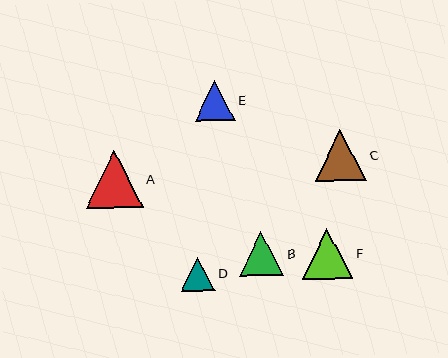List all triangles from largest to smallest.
From largest to smallest: A, C, F, B, E, D.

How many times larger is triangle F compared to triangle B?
Triangle F is approximately 1.1 times the size of triangle B.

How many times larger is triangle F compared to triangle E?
Triangle F is approximately 1.2 times the size of triangle E.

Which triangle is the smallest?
Triangle D is the smallest with a size of approximately 34 pixels.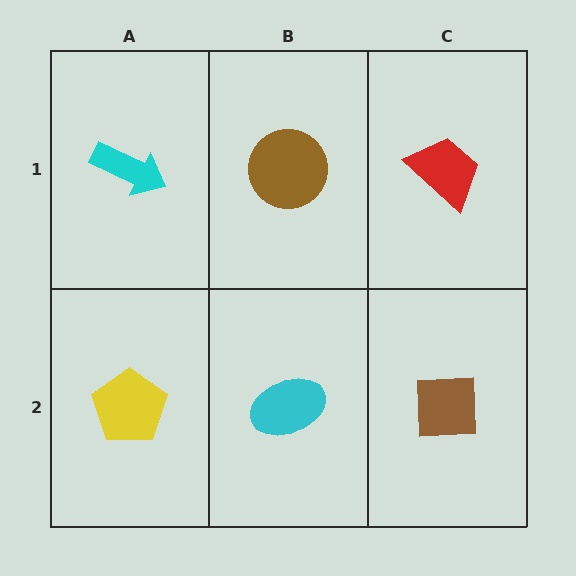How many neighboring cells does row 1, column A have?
2.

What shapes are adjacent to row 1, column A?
A yellow pentagon (row 2, column A), a brown circle (row 1, column B).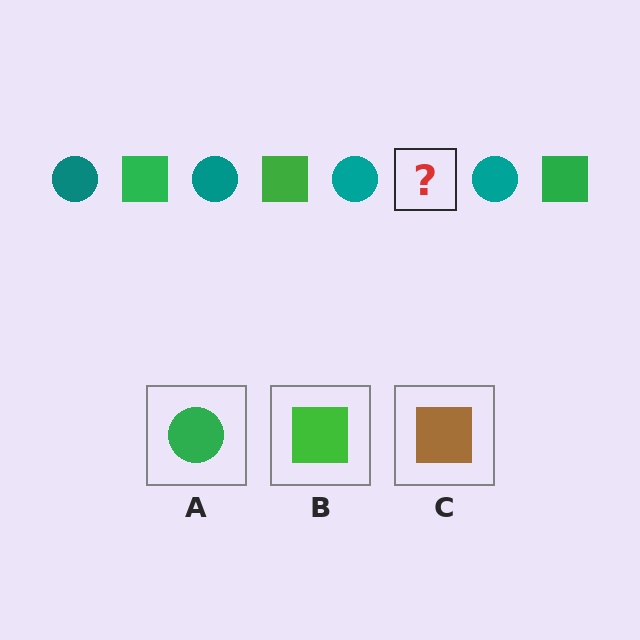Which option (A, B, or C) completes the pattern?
B.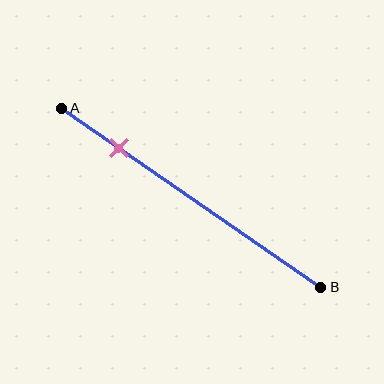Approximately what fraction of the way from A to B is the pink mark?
The pink mark is approximately 20% of the way from A to B.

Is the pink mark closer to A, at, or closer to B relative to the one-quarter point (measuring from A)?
The pink mark is approximately at the one-quarter point of segment AB.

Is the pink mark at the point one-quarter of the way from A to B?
Yes, the mark is approximately at the one-quarter point.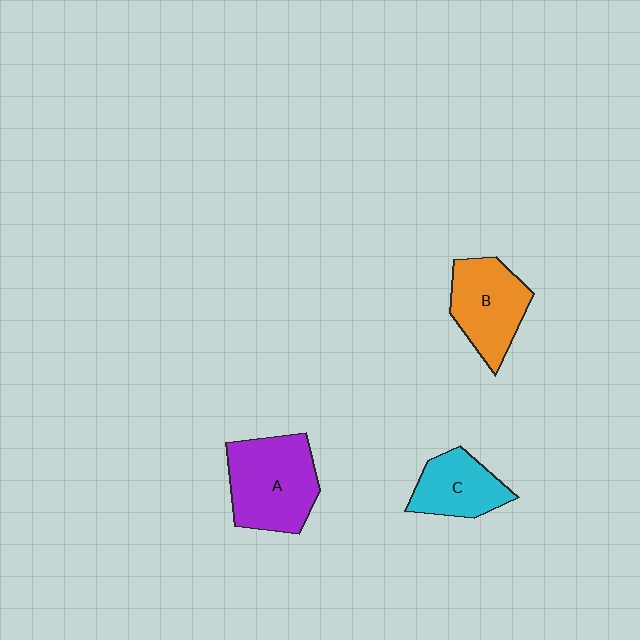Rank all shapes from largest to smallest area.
From largest to smallest: A (purple), B (orange), C (cyan).